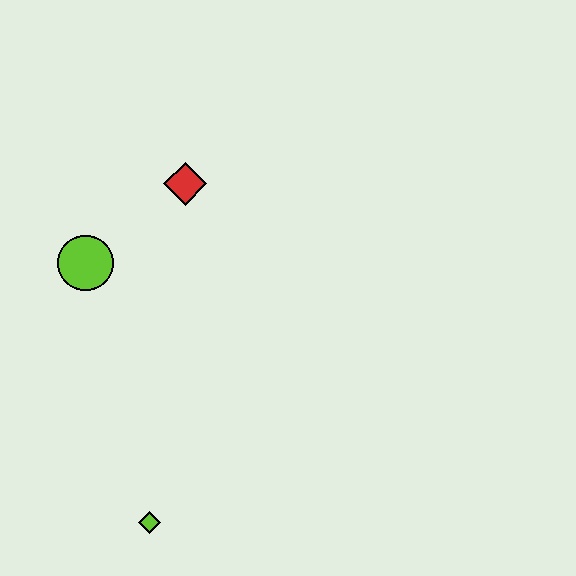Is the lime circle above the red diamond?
No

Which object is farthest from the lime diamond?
The red diamond is farthest from the lime diamond.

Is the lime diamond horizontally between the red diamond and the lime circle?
Yes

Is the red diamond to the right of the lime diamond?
Yes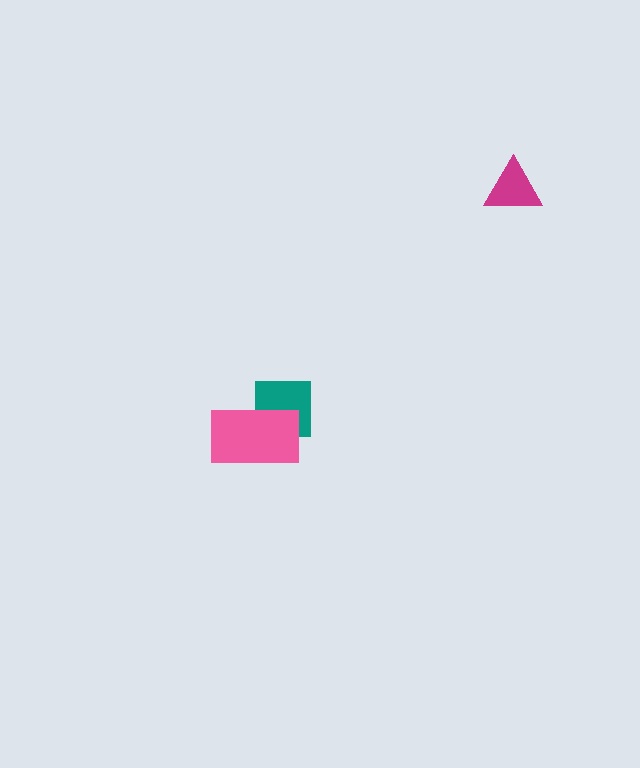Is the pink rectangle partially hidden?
No, no other shape covers it.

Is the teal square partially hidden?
Yes, it is partially covered by another shape.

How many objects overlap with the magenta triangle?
0 objects overlap with the magenta triangle.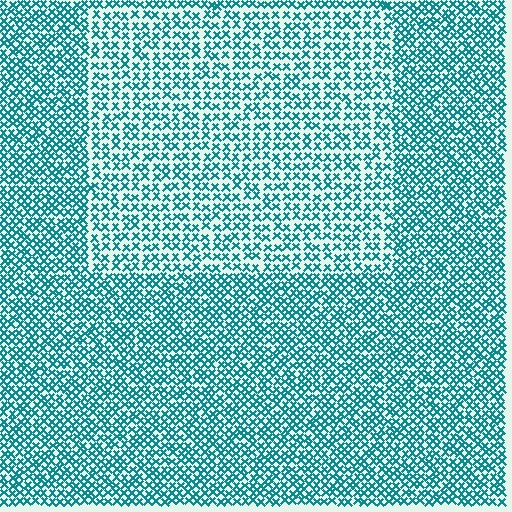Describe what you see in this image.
The image contains small teal elements arranged at two different densities. A rectangle-shaped region is visible where the elements are less densely packed than the surrounding area.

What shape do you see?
I see a rectangle.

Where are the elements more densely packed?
The elements are more densely packed outside the rectangle boundary.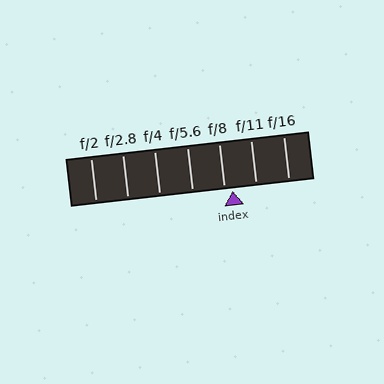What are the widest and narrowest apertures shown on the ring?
The widest aperture shown is f/2 and the narrowest is f/16.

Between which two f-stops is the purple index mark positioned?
The index mark is between f/8 and f/11.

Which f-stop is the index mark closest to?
The index mark is closest to f/8.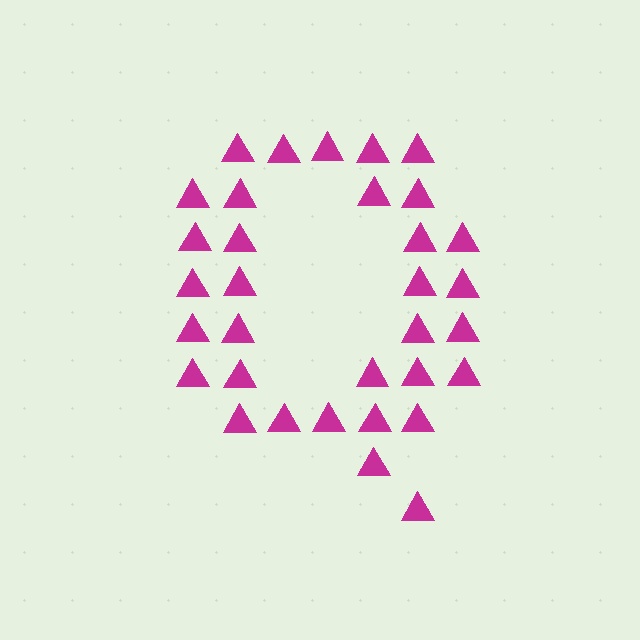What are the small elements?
The small elements are triangles.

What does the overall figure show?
The overall figure shows the letter Q.